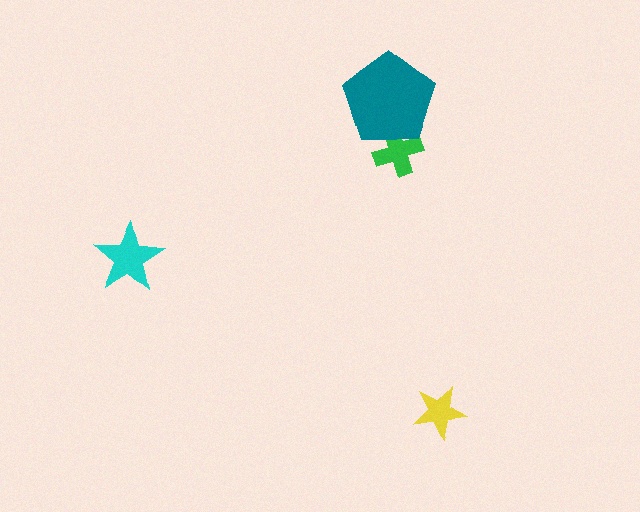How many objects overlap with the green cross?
1 object overlaps with the green cross.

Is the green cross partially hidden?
Yes, it is partially covered by another shape.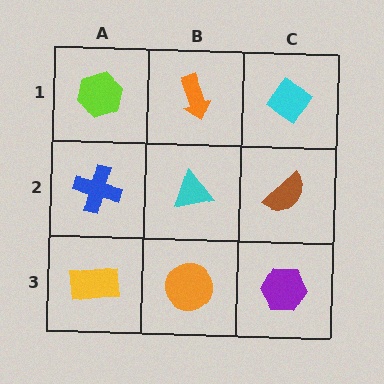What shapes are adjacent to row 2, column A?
A lime hexagon (row 1, column A), a yellow rectangle (row 3, column A), a cyan triangle (row 2, column B).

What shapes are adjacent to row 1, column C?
A brown semicircle (row 2, column C), an orange arrow (row 1, column B).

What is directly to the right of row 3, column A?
An orange circle.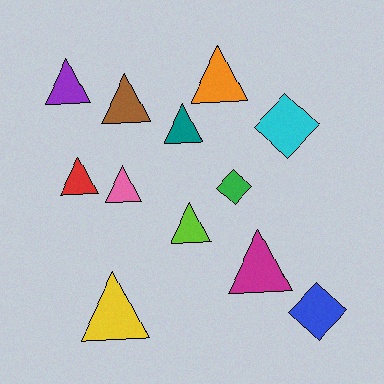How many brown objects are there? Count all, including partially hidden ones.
There is 1 brown object.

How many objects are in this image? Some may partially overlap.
There are 12 objects.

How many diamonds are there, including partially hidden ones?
There are 3 diamonds.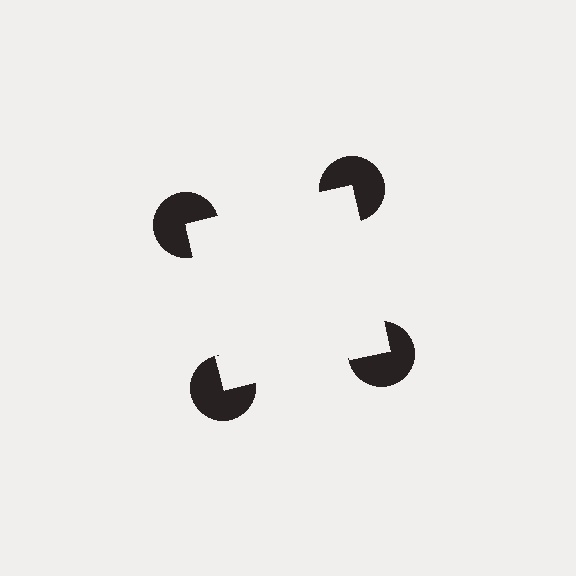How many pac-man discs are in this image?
There are 4 — one at each vertex of the illusory square.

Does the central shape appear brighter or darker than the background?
It typically appears slightly brighter than the background, even though no actual brightness change is drawn.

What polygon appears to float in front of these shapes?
An illusory square — its edges are inferred from the aligned wedge cuts in the pac-man discs, not physically drawn.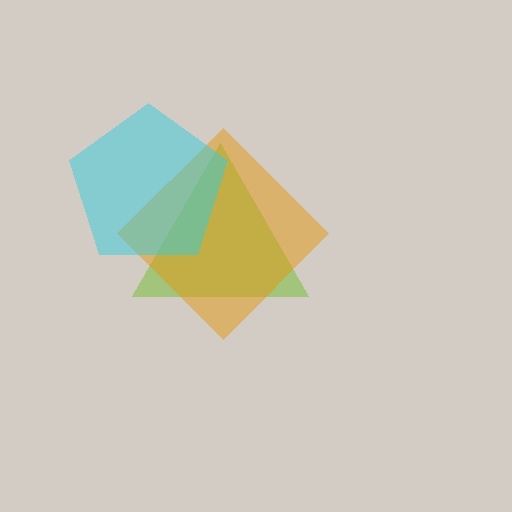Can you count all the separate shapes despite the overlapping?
Yes, there are 3 separate shapes.